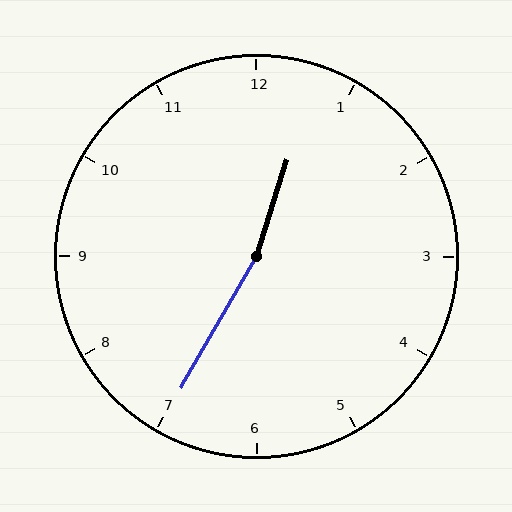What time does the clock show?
12:35.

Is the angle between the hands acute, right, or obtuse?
It is obtuse.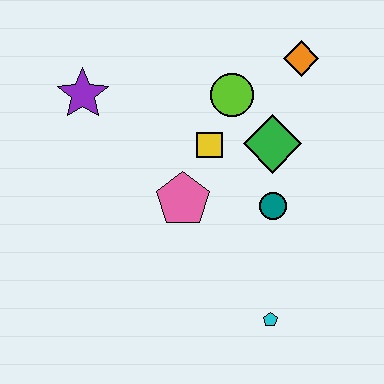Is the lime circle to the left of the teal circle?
Yes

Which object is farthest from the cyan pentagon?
The purple star is farthest from the cyan pentagon.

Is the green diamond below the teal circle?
No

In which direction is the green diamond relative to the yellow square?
The green diamond is to the right of the yellow square.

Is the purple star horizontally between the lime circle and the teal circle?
No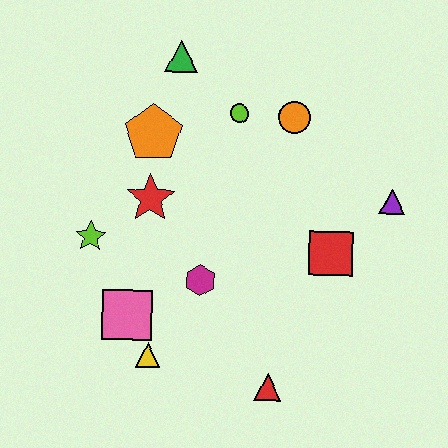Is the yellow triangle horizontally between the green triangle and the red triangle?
No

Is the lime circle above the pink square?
Yes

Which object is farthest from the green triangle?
The red triangle is farthest from the green triangle.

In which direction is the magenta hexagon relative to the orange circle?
The magenta hexagon is below the orange circle.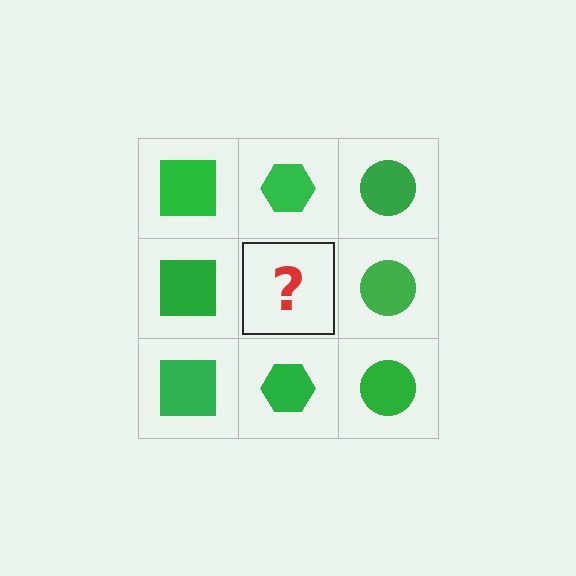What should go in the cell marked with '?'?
The missing cell should contain a green hexagon.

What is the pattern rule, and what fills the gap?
The rule is that each column has a consistent shape. The gap should be filled with a green hexagon.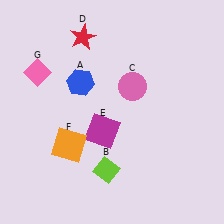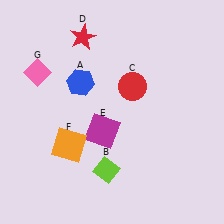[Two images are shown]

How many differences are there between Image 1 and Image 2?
There is 1 difference between the two images.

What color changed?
The circle (C) changed from pink in Image 1 to red in Image 2.